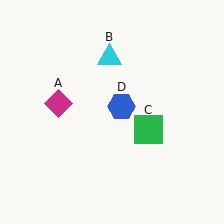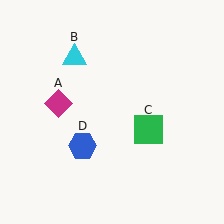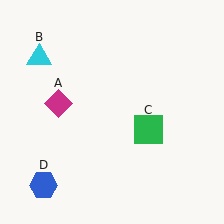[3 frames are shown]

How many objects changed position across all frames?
2 objects changed position: cyan triangle (object B), blue hexagon (object D).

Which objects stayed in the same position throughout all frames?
Magenta diamond (object A) and green square (object C) remained stationary.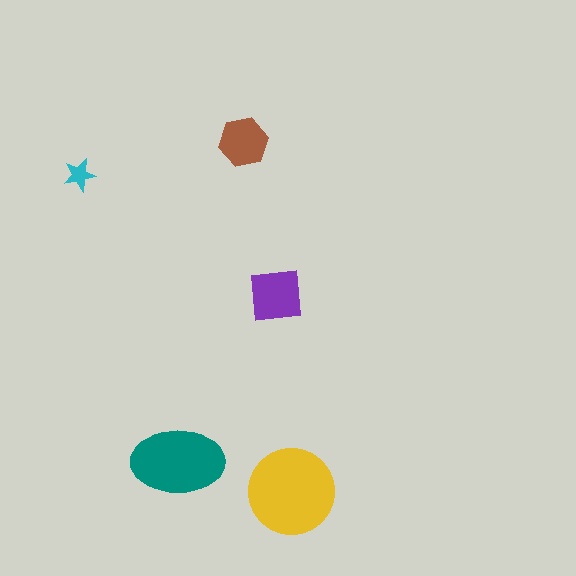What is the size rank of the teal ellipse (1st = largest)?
2nd.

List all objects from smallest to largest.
The cyan star, the brown hexagon, the purple square, the teal ellipse, the yellow circle.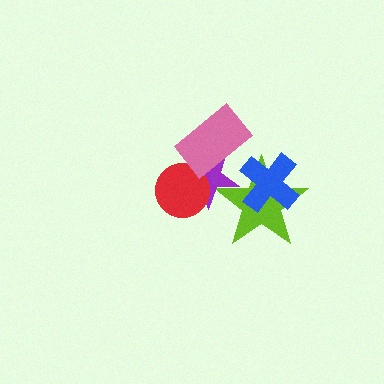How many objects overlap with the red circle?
1 object overlaps with the red circle.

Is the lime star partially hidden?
Yes, it is partially covered by another shape.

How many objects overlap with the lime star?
2 objects overlap with the lime star.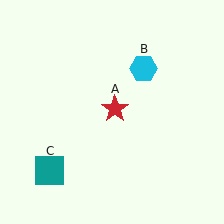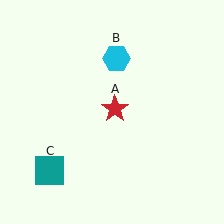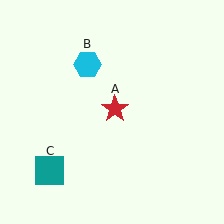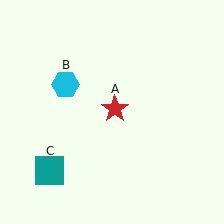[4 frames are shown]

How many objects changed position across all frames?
1 object changed position: cyan hexagon (object B).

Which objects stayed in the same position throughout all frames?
Red star (object A) and teal square (object C) remained stationary.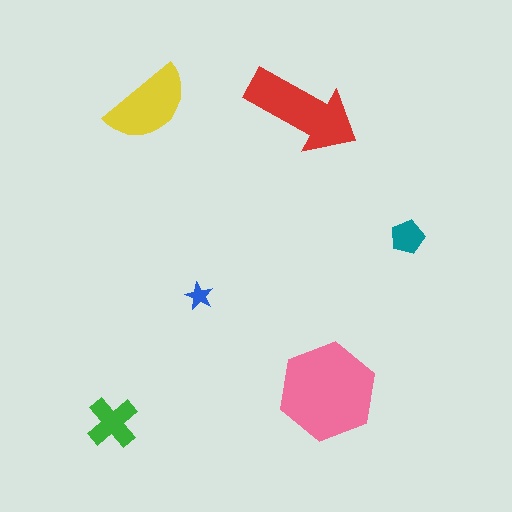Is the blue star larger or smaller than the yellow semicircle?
Smaller.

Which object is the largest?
The pink hexagon.